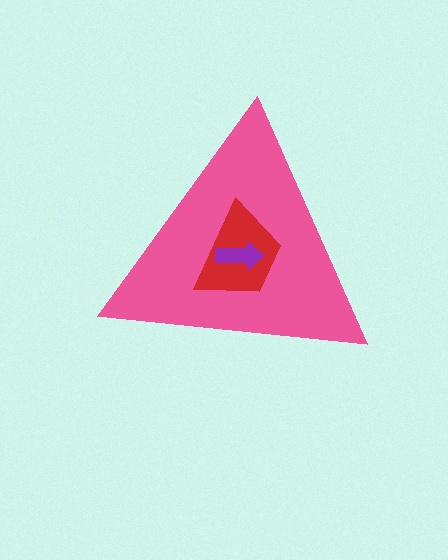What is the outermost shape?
The pink triangle.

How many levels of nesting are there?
3.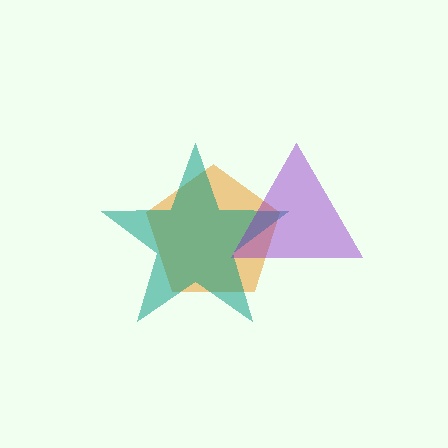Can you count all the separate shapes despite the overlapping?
Yes, there are 3 separate shapes.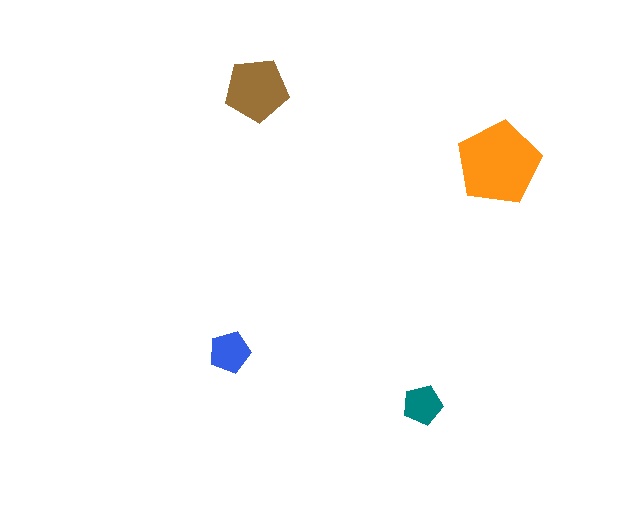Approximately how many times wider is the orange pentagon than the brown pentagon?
About 1.5 times wider.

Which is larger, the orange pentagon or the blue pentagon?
The orange one.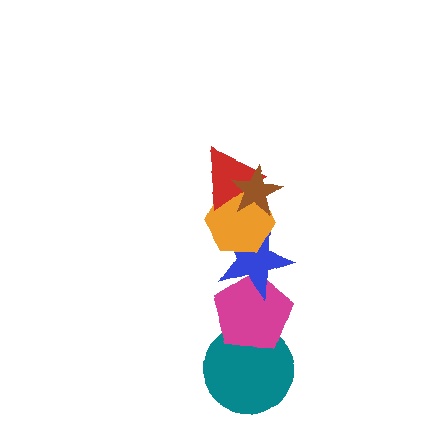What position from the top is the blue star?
The blue star is 4th from the top.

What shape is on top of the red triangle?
The brown star is on top of the red triangle.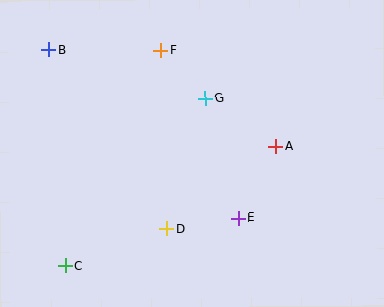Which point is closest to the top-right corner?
Point A is closest to the top-right corner.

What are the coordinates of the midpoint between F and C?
The midpoint between F and C is at (113, 158).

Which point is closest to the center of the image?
Point G at (205, 98) is closest to the center.